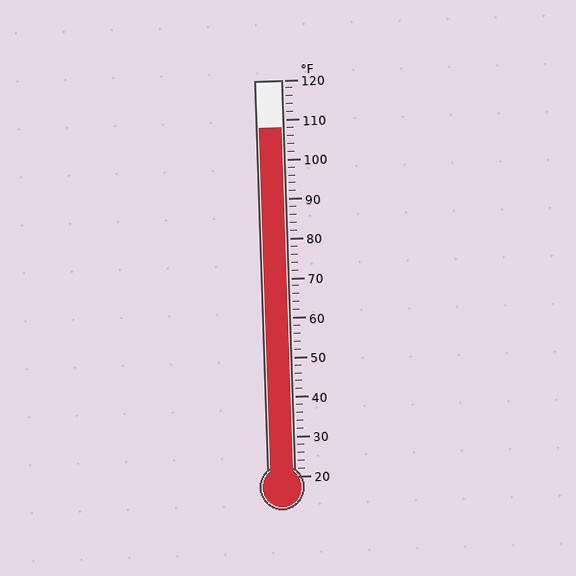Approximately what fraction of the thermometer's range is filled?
The thermometer is filled to approximately 90% of its range.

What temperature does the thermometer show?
The thermometer shows approximately 108°F.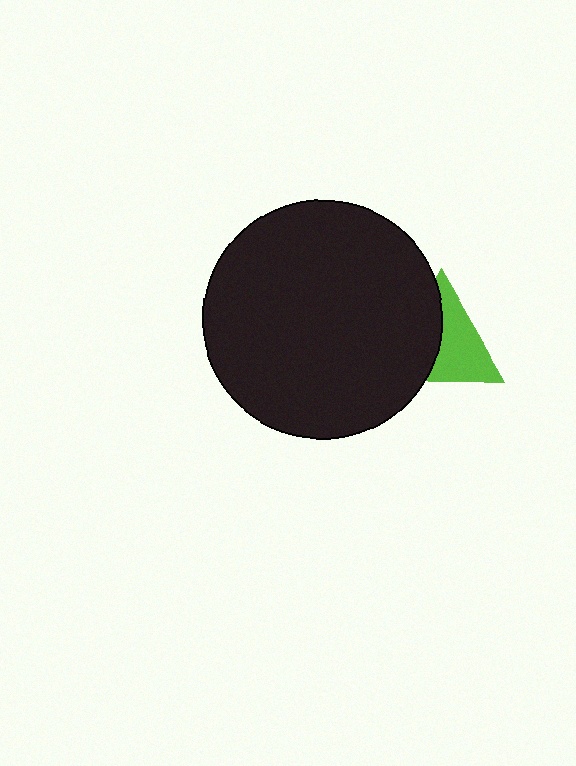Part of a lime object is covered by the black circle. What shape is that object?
It is a triangle.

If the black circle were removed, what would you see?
You would see the complete lime triangle.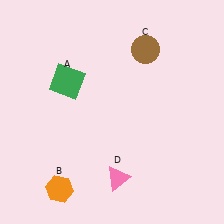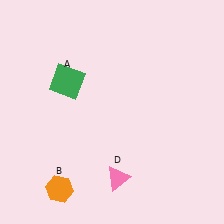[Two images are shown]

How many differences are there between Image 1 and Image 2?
There is 1 difference between the two images.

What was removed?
The brown circle (C) was removed in Image 2.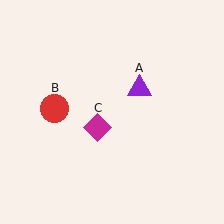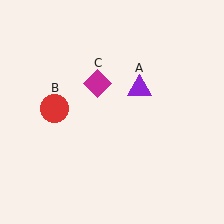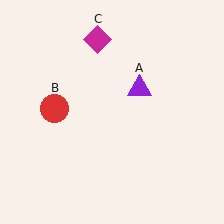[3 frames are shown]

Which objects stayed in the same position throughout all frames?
Purple triangle (object A) and red circle (object B) remained stationary.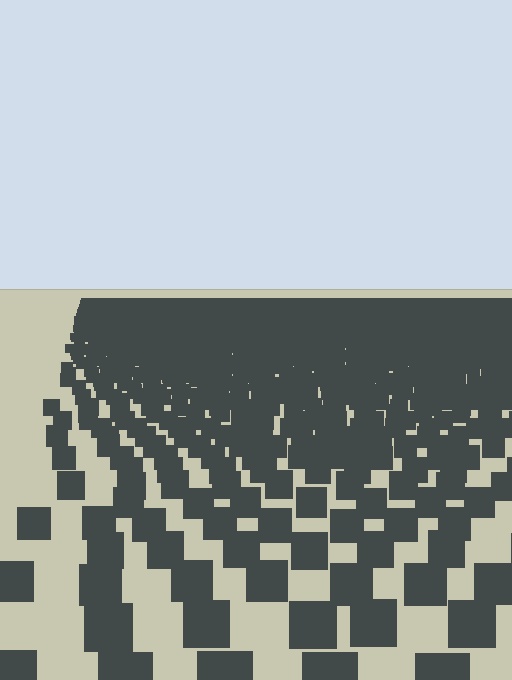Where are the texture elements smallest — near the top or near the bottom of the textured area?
Near the top.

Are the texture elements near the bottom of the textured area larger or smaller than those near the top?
Larger. Near the bottom, elements are closer to the viewer and appear at a bigger on-screen size.